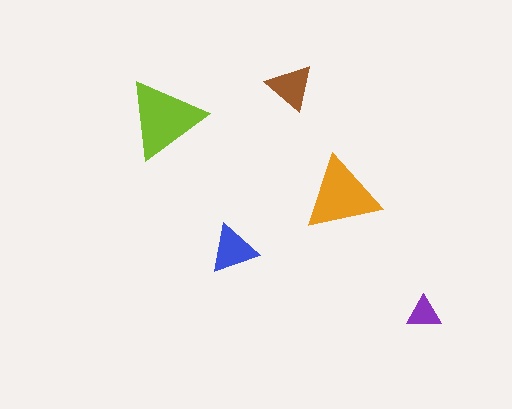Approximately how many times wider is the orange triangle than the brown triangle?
About 1.5 times wider.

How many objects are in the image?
There are 5 objects in the image.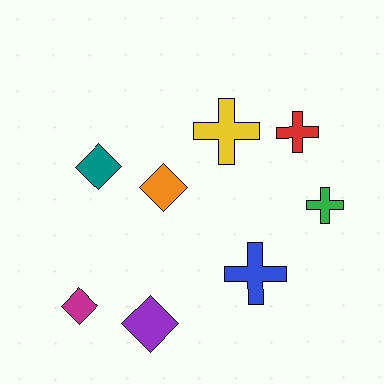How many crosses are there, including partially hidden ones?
There are 4 crosses.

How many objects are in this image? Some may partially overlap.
There are 8 objects.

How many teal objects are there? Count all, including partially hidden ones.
There is 1 teal object.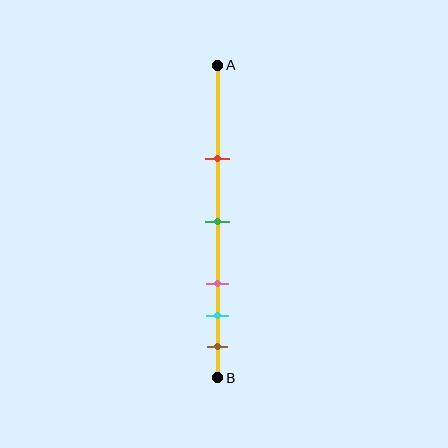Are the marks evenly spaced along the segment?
No, the marks are not evenly spaced.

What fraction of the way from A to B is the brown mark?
The brown mark is approximately 90% (0.9) of the way from A to B.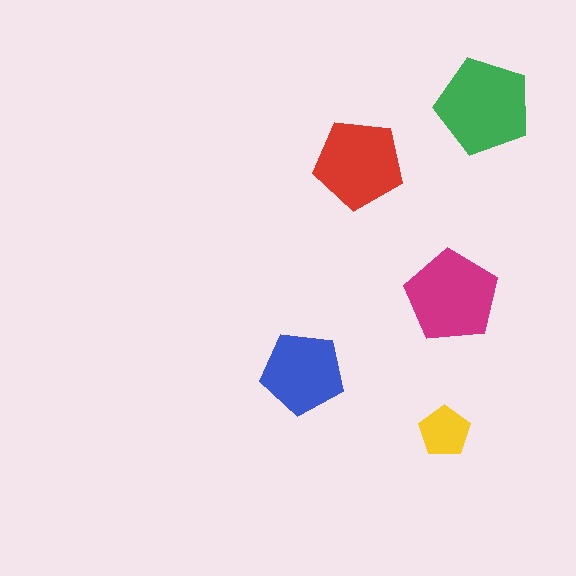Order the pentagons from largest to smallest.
the green one, the magenta one, the red one, the blue one, the yellow one.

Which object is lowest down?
The yellow pentagon is bottommost.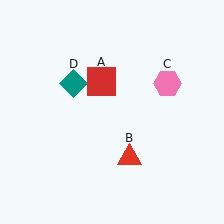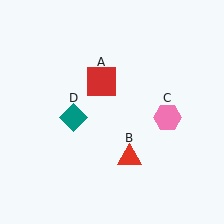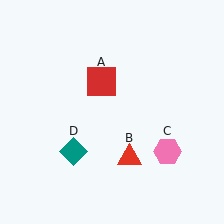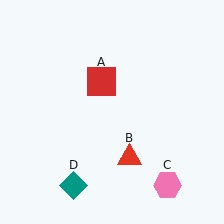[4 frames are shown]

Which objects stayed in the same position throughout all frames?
Red square (object A) and red triangle (object B) remained stationary.